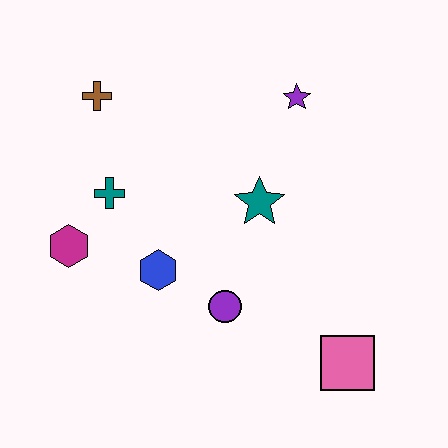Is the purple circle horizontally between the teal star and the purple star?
No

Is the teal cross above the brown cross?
No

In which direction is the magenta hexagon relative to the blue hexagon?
The magenta hexagon is to the left of the blue hexagon.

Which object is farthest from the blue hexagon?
The purple star is farthest from the blue hexagon.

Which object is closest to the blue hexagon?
The purple circle is closest to the blue hexagon.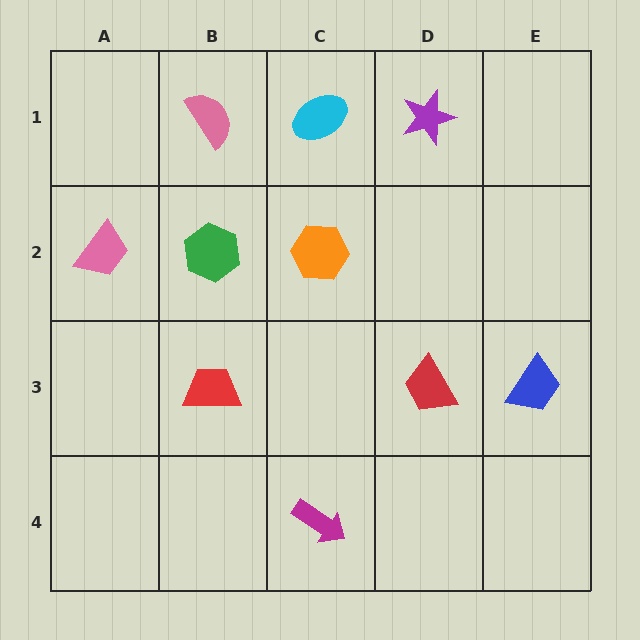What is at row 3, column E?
A blue trapezoid.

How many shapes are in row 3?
3 shapes.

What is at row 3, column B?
A red trapezoid.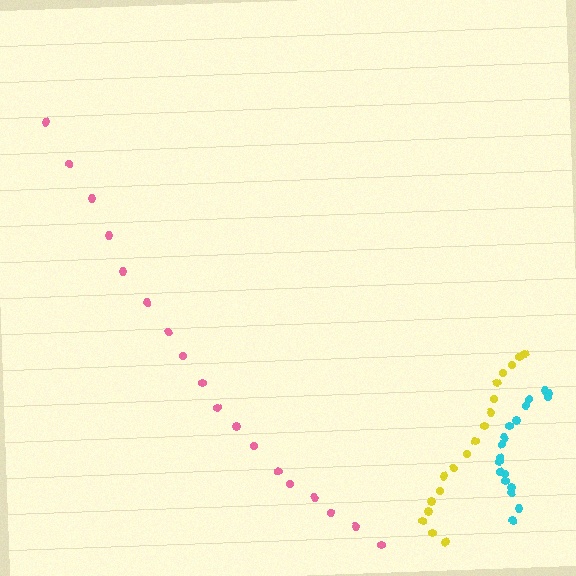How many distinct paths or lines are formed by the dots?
There are 3 distinct paths.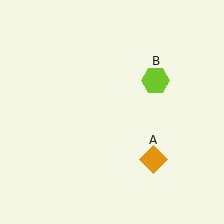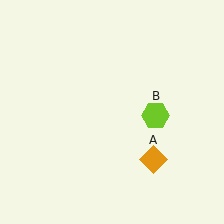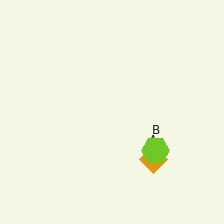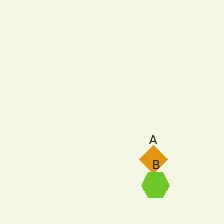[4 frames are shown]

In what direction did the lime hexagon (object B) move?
The lime hexagon (object B) moved down.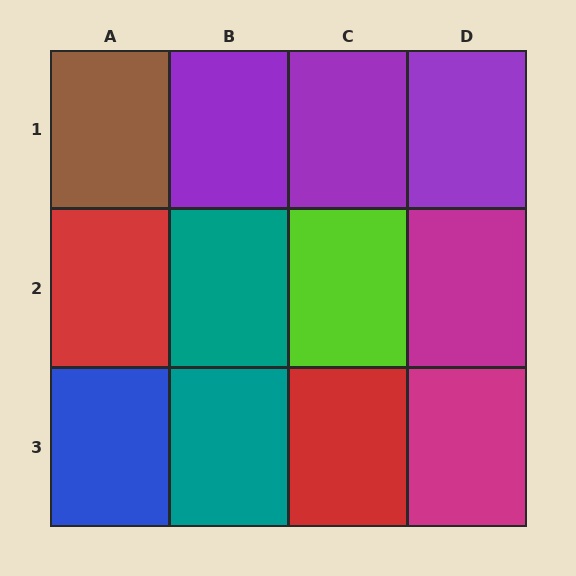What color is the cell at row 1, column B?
Purple.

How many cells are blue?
1 cell is blue.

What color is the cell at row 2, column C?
Lime.